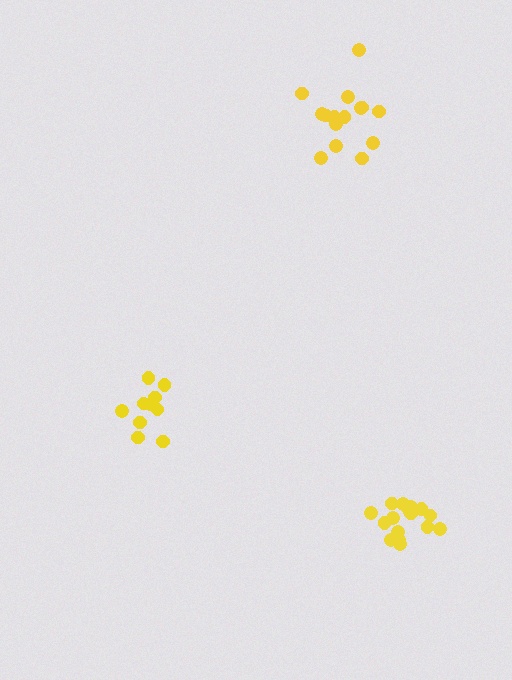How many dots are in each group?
Group 1: 16 dots, Group 2: 16 dots, Group 3: 10 dots (42 total).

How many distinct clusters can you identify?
There are 3 distinct clusters.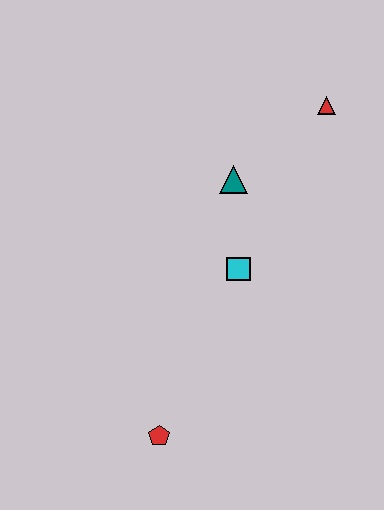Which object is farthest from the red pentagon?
The red triangle is farthest from the red pentagon.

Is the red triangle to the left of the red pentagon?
No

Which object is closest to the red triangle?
The teal triangle is closest to the red triangle.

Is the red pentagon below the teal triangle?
Yes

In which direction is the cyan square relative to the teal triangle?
The cyan square is below the teal triangle.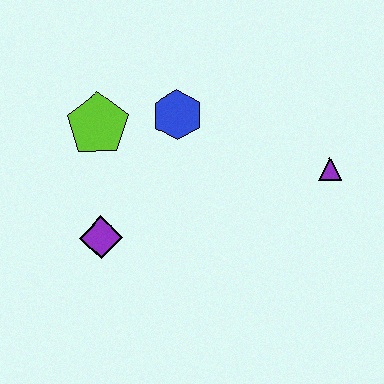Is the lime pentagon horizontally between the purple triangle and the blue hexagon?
No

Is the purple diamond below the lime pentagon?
Yes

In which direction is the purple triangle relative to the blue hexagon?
The purple triangle is to the right of the blue hexagon.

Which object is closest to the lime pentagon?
The blue hexagon is closest to the lime pentagon.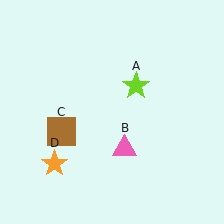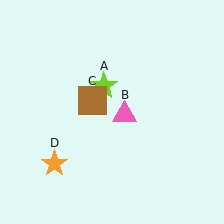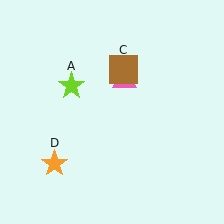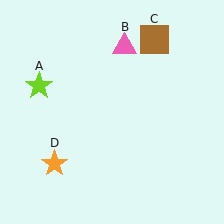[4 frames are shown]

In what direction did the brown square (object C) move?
The brown square (object C) moved up and to the right.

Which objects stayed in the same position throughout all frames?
Orange star (object D) remained stationary.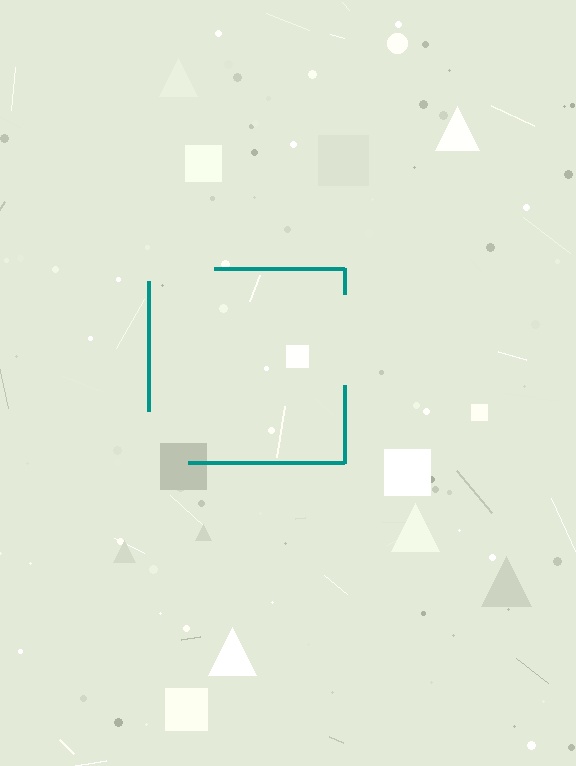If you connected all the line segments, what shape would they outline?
They would outline a square.